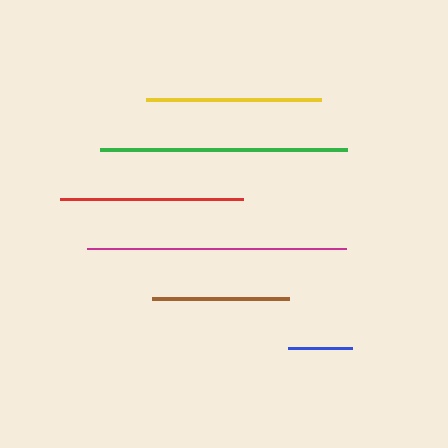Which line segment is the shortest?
The blue line is the shortest at approximately 64 pixels.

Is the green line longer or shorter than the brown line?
The green line is longer than the brown line.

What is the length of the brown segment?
The brown segment is approximately 137 pixels long.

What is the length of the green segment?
The green segment is approximately 246 pixels long.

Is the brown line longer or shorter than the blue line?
The brown line is longer than the blue line.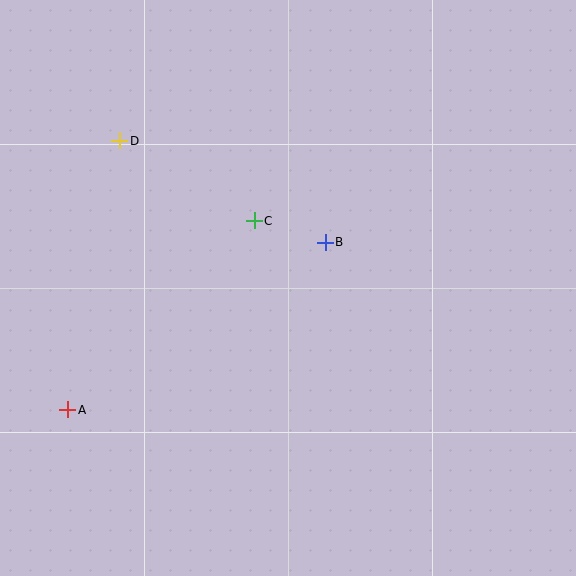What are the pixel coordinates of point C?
Point C is at (254, 221).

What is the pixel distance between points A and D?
The distance between A and D is 274 pixels.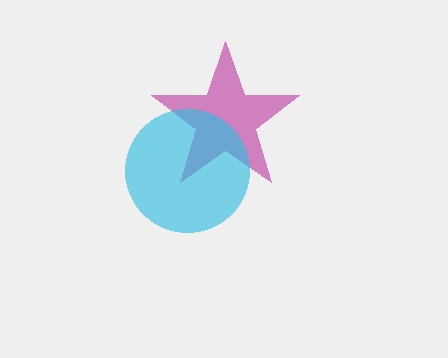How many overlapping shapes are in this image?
There are 2 overlapping shapes in the image.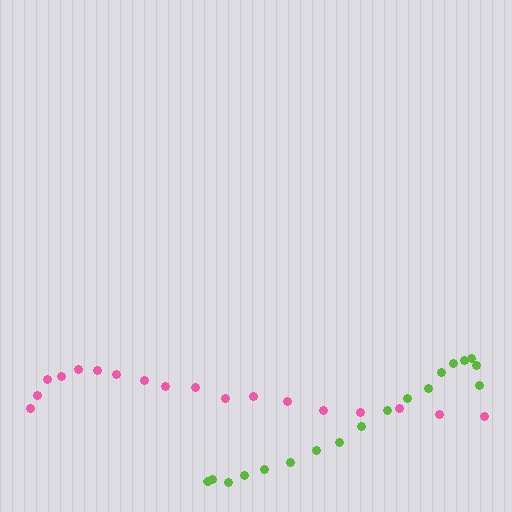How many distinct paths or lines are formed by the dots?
There are 2 distinct paths.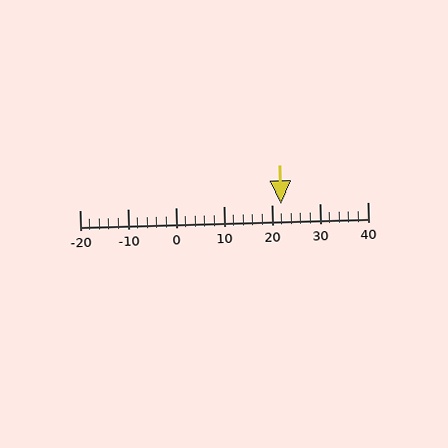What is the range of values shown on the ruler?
The ruler shows values from -20 to 40.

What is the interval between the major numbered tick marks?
The major tick marks are spaced 10 units apart.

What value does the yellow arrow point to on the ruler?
The yellow arrow points to approximately 22.